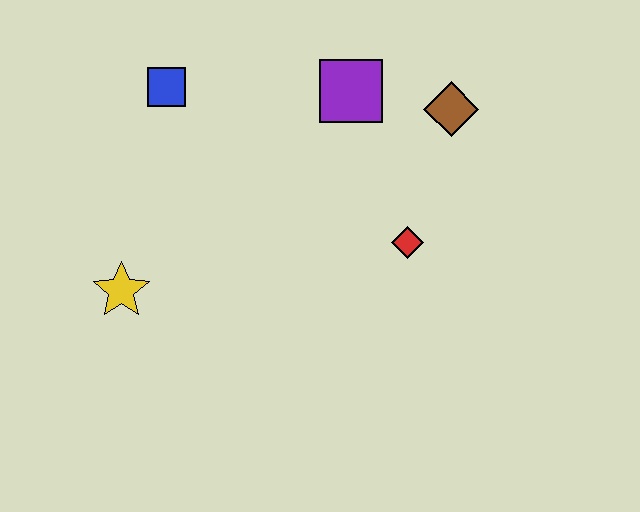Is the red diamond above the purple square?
No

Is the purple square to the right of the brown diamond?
No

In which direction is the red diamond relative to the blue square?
The red diamond is to the right of the blue square.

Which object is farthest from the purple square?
The yellow star is farthest from the purple square.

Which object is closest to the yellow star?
The blue square is closest to the yellow star.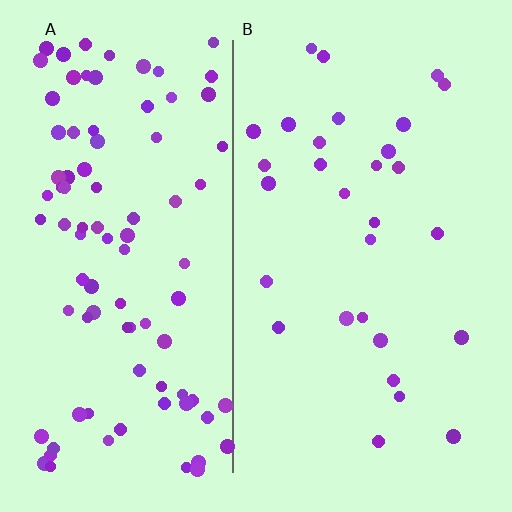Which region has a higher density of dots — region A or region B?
A (the left).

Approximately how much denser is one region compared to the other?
Approximately 3.2× — region A over region B.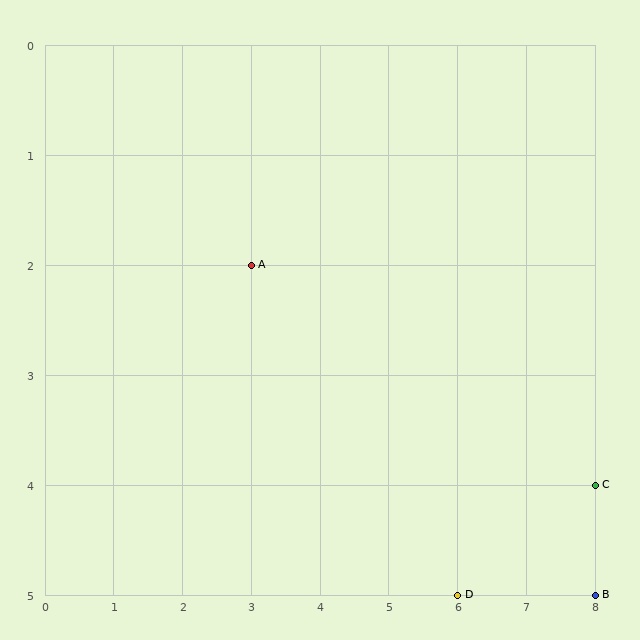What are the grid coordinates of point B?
Point B is at grid coordinates (8, 5).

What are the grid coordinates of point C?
Point C is at grid coordinates (8, 4).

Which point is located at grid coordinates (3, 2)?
Point A is at (3, 2).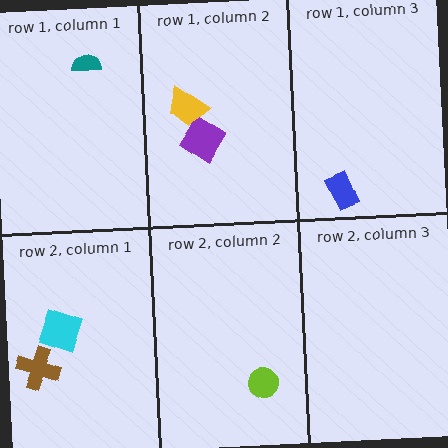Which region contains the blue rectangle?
The row 1, column 3 region.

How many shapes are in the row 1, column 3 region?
1.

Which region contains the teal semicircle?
The row 1, column 1 region.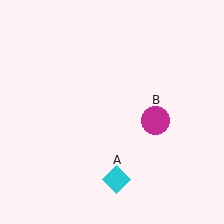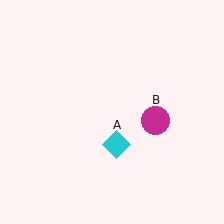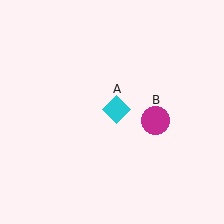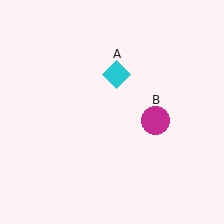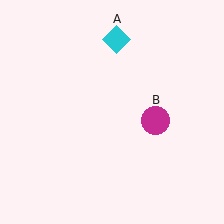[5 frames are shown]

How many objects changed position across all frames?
1 object changed position: cyan diamond (object A).